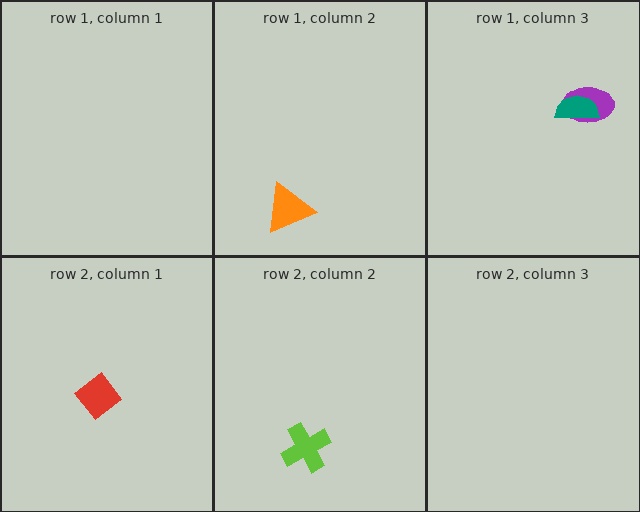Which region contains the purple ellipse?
The row 1, column 3 region.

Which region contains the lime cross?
The row 2, column 2 region.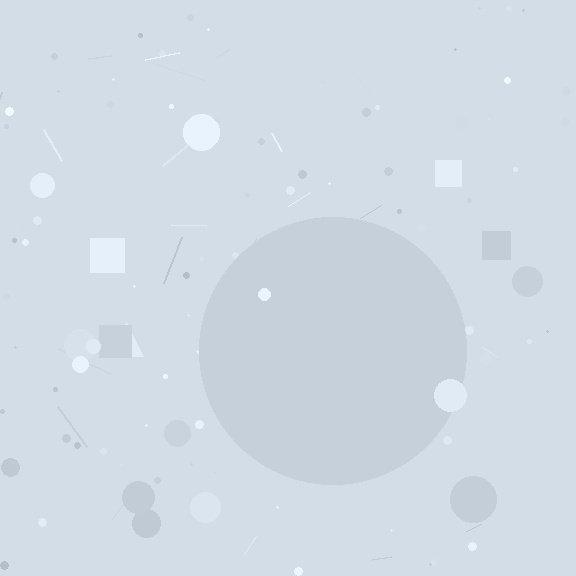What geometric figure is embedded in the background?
A circle is embedded in the background.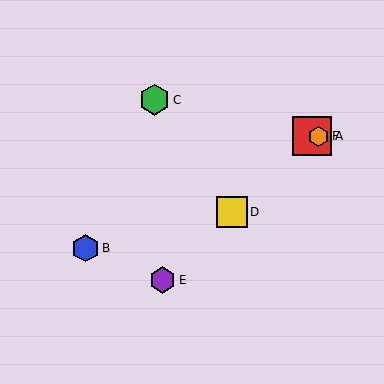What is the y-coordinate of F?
Object F is at y≈136.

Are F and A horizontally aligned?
Yes, both are at y≈136.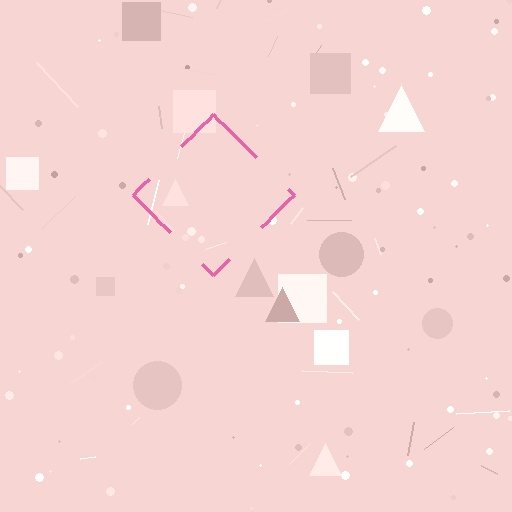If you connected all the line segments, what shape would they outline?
They would outline a diamond.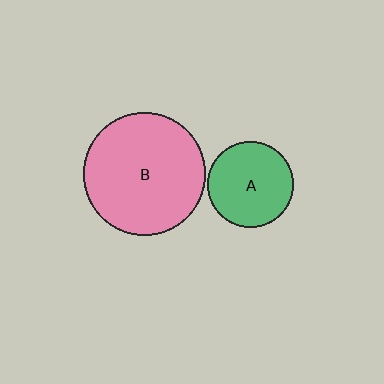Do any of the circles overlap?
No, none of the circles overlap.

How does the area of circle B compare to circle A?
Approximately 2.0 times.